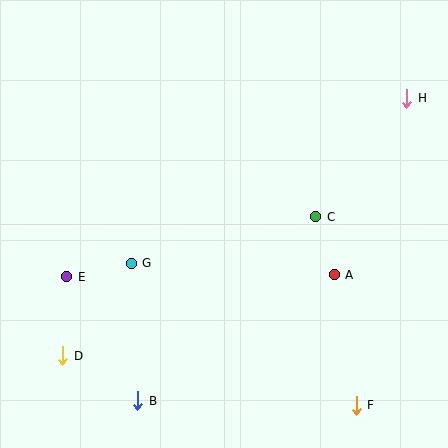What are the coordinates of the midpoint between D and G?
The midpoint between D and G is at (97, 309).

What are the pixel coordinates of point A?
Point A is at (334, 275).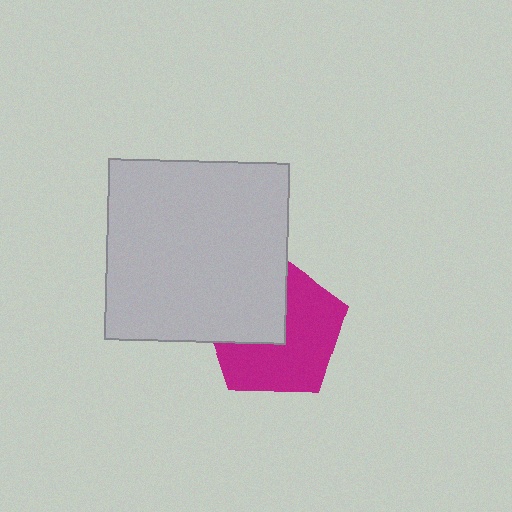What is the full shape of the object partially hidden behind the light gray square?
The partially hidden object is a magenta pentagon.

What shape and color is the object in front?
The object in front is a light gray square.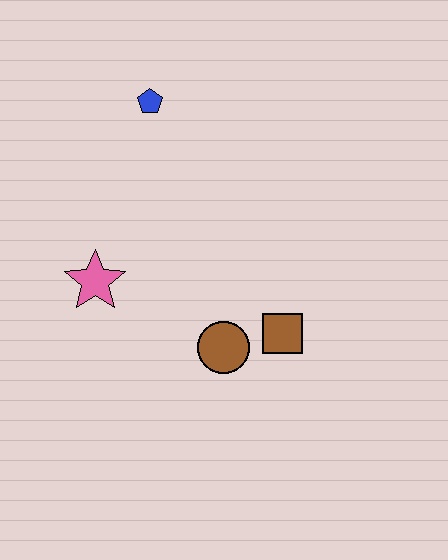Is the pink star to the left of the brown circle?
Yes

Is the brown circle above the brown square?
No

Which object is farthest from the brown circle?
The blue pentagon is farthest from the brown circle.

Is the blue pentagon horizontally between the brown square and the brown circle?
No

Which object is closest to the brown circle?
The brown square is closest to the brown circle.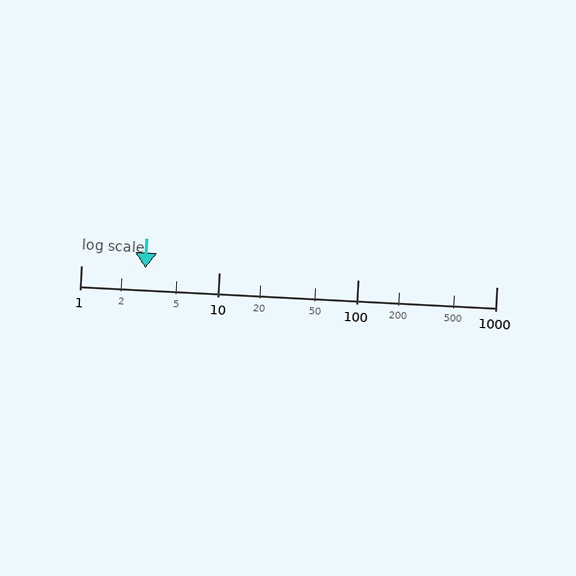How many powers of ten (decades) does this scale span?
The scale spans 3 decades, from 1 to 1000.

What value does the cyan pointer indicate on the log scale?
The pointer indicates approximately 2.9.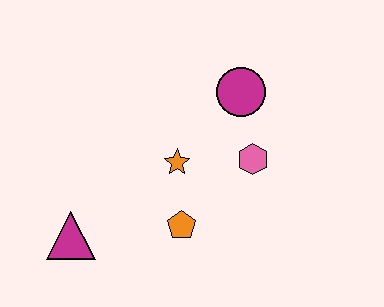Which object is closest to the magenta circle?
The pink hexagon is closest to the magenta circle.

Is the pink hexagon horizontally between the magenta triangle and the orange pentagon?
No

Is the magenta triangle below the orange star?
Yes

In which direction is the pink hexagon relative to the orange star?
The pink hexagon is to the right of the orange star.